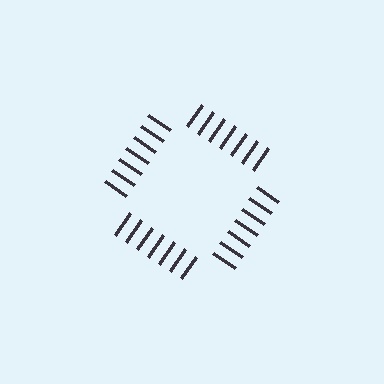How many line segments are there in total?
28 — 7 along each of the 4 edges.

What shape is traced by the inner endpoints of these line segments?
An illusory square — the line segments terminate on its edges but no continuous stroke is drawn.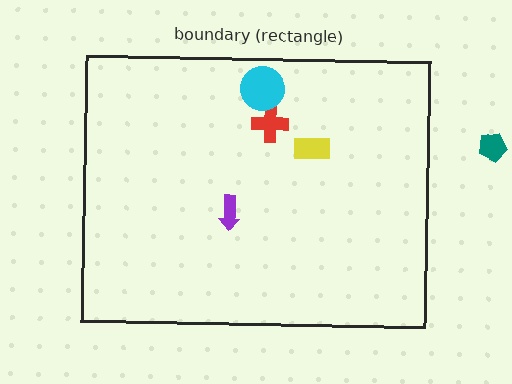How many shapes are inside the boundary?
4 inside, 1 outside.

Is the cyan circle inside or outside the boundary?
Inside.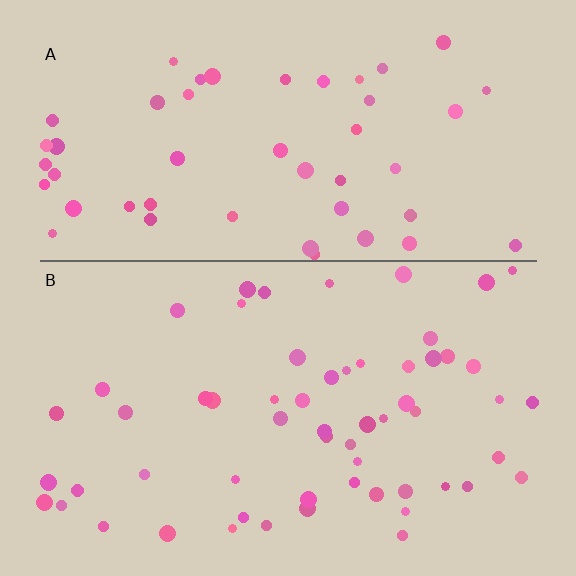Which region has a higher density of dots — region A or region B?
B (the bottom).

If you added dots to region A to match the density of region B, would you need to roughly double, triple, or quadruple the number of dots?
Approximately double.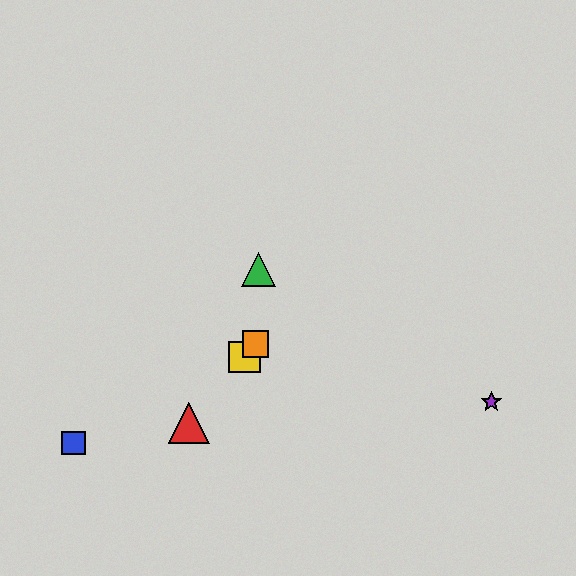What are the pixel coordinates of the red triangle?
The red triangle is at (189, 423).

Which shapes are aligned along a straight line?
The red triangle, the yellow square, the orange square are aligned along a straight line.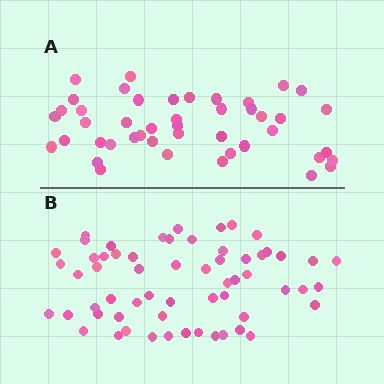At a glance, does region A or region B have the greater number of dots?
Region B (the bottom region) has more dots.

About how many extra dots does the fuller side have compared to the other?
Region B has approximately 15 more dots than region A.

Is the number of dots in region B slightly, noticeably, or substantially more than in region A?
Region B has noticeably more, but not dramatically so. The ratio is roughly 1.3 to 1.